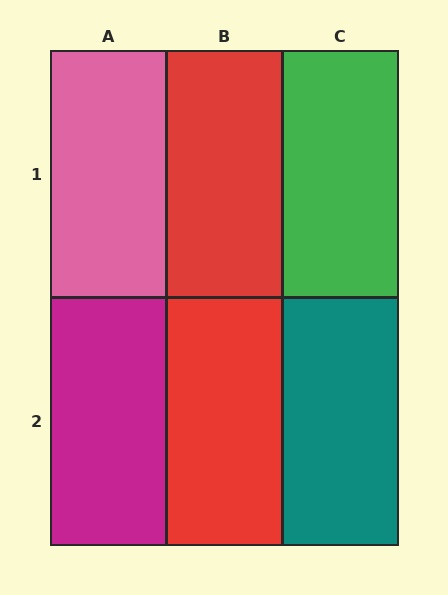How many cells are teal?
1 cell is teal.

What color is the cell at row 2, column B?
Red.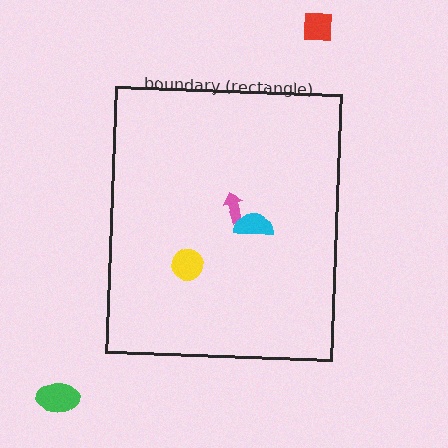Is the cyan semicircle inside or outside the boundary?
Inside.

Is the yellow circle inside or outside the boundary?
Inside.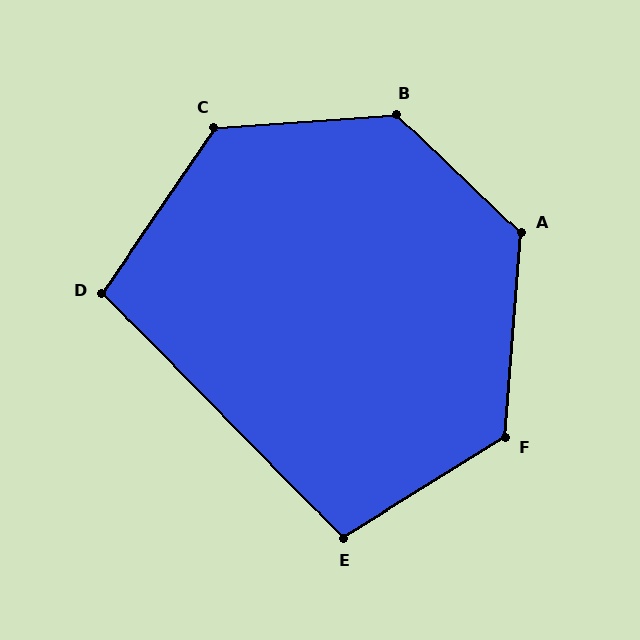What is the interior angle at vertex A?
Approximately 129 degrees (obtuse).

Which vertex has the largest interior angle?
B, at approximately 132 degrees.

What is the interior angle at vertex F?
Approximately 126 degrees (obtuse).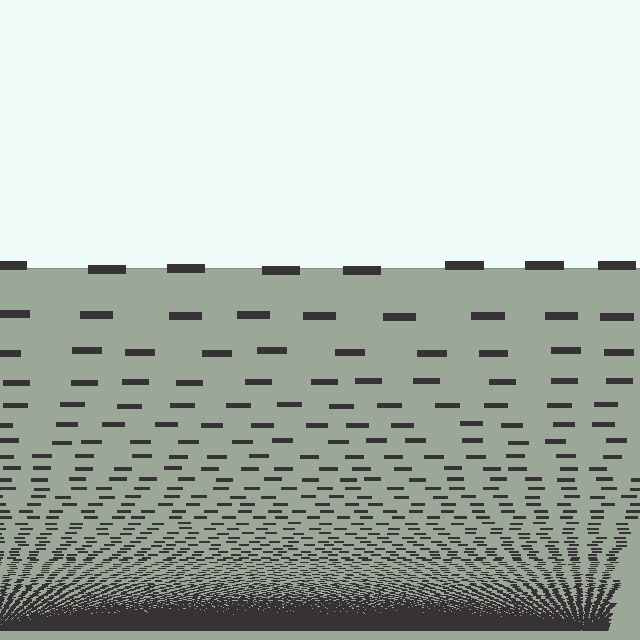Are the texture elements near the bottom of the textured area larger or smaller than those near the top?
Smaller. The gradient is inverted — elements near the bottom are smaller and denser.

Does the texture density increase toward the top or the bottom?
Density increases toward the bottom.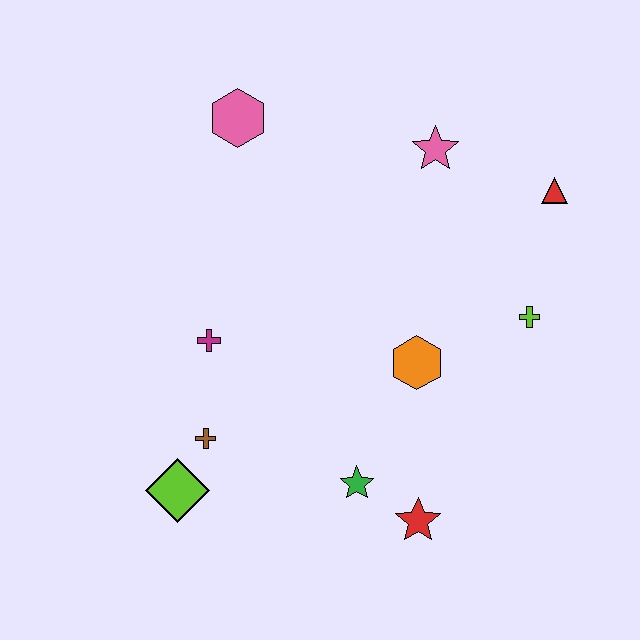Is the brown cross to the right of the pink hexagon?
No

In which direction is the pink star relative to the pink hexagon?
The pink star is to the right of the pink hexagon.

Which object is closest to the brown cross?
The lime diamond is closest to the brown cross.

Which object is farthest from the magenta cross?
The red triangle is farthest from the magenta cross.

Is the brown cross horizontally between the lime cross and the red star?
No